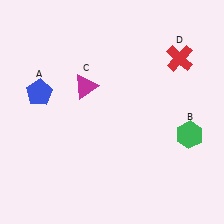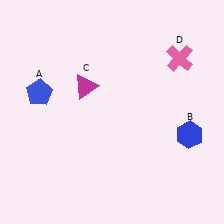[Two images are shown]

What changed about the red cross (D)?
In Image 1, D is red. In Image 2, it changed to pink.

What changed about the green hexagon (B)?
In Image 1, B is green. In Image 2, it changed to blue.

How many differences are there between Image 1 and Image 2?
There are 2 differences between the two images.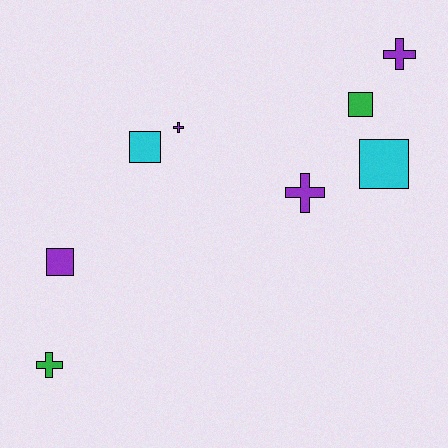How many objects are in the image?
There are 8 objects.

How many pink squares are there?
There are no pink squares.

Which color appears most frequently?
Purple, with 4 objects.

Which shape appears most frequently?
Cross, with 4 objects.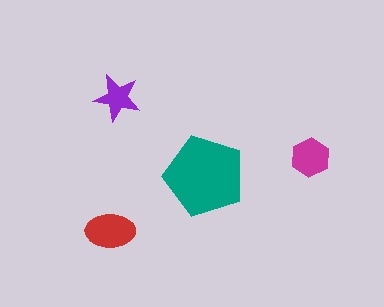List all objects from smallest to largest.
The purple star, the magenta hexagon, the red ellipse, the teal pentagon.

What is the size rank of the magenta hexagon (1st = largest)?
3rd.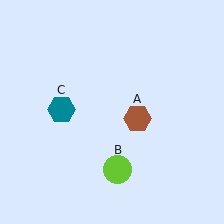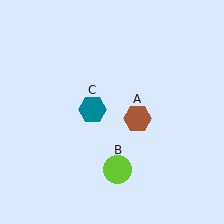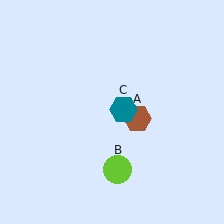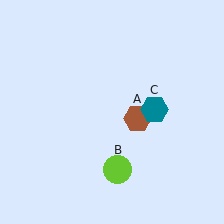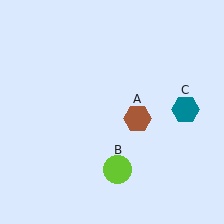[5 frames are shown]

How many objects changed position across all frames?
1 object changed position: teal hexagon (object C).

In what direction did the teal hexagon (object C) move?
The teal hexagon (object C) moved right.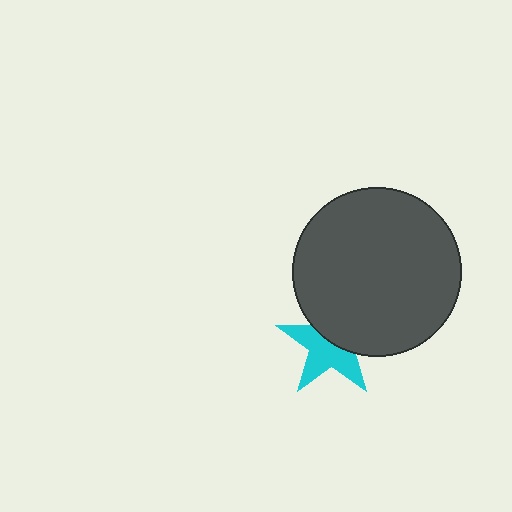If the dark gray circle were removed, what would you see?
You would see the complete cyan star.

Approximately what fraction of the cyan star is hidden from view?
Roughly 43% of the cyan star is hidden behind the dark gray circle.